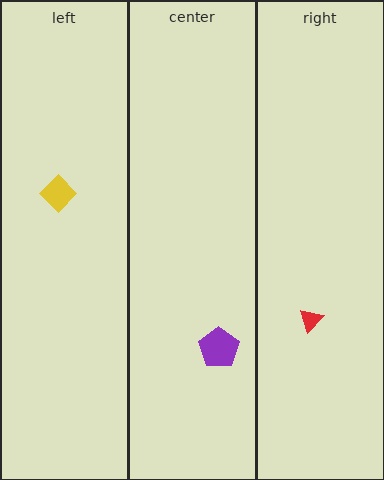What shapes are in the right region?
The red triangle.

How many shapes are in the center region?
1.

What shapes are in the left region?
The yellow diamond.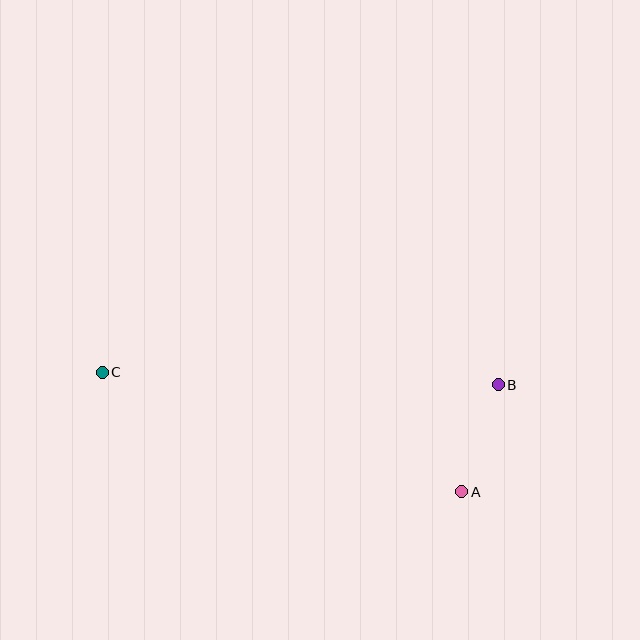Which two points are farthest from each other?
Points B and C are farthest from each other.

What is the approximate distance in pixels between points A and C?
The distance between A and C is approximately 379 pixels.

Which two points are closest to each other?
Points A and B are closest to each other.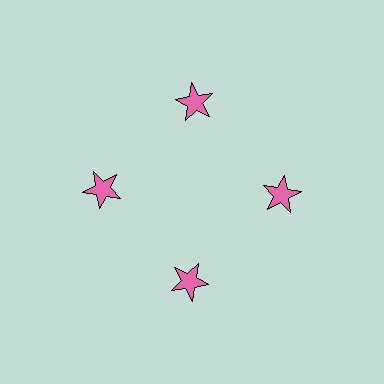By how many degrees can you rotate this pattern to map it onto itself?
The pattern maps onto itself every 90 degrees of rotation.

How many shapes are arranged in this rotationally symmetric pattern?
There are 4 shapes, arranged in 4 groups of 1.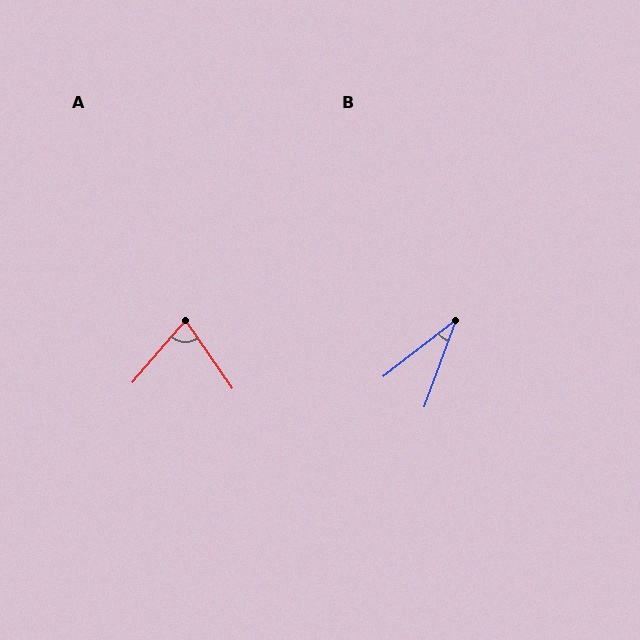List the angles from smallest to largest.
B (32°), A (75°).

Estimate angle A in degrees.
Approximately 75 degrees.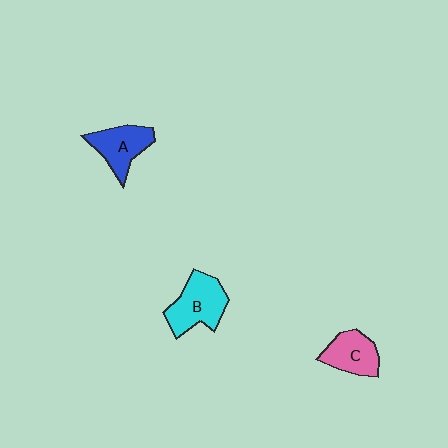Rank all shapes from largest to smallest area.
From largest to smallest: B (cyan), A (blue), C (pink).